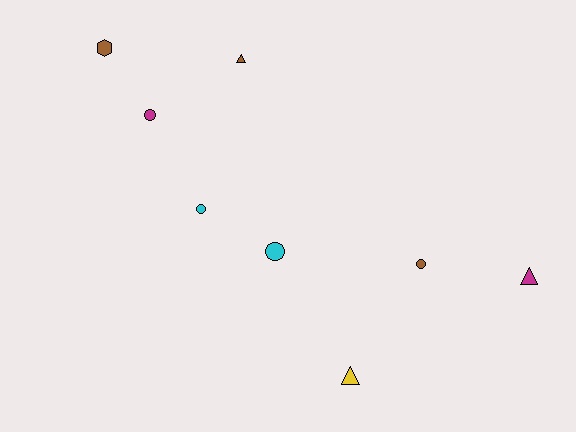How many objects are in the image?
There are 8 objects.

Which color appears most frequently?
Brown, with 3 objects.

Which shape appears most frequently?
Circle, with 4 objects.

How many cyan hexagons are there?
There are no cyan hexagons.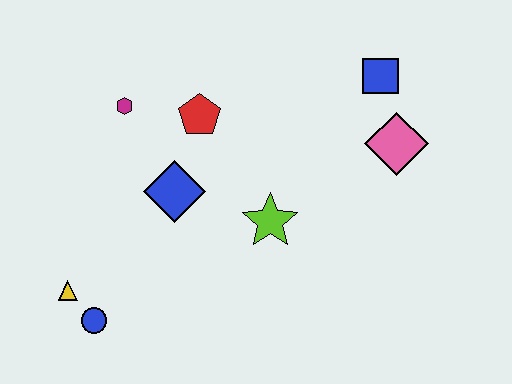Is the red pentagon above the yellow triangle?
Yes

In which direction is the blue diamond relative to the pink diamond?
The blue diamond is to the left of the pink diamond.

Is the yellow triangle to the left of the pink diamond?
Yes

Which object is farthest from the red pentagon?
The blue circle is farthest from the red pentagon.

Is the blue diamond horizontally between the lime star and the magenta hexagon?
Yes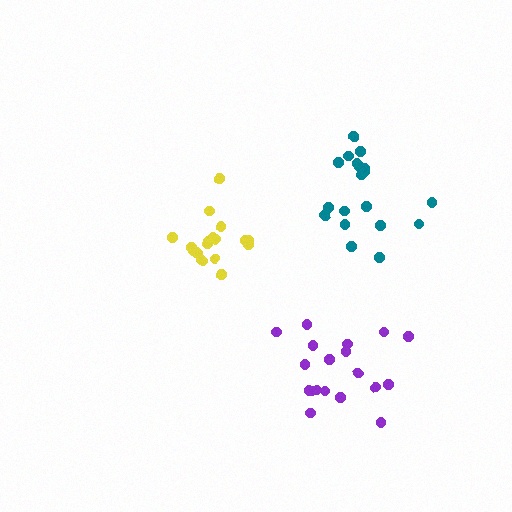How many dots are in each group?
Group 1: 19 dots, Group 2: 19 dots, Group 3: 19 dots (57 total).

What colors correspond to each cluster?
The clusters are colored: yellow, teal, purple.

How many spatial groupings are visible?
There are 3 spatial groupings.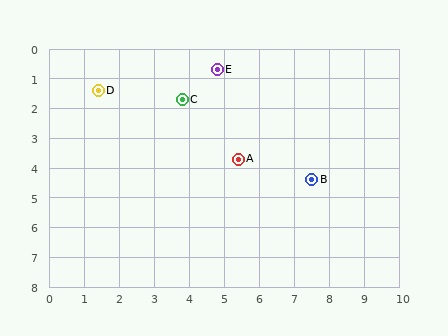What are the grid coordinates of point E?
Point E is at approximately (4.8, 0.7).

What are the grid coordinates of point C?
Point C is at approximately (3.8, 1.7).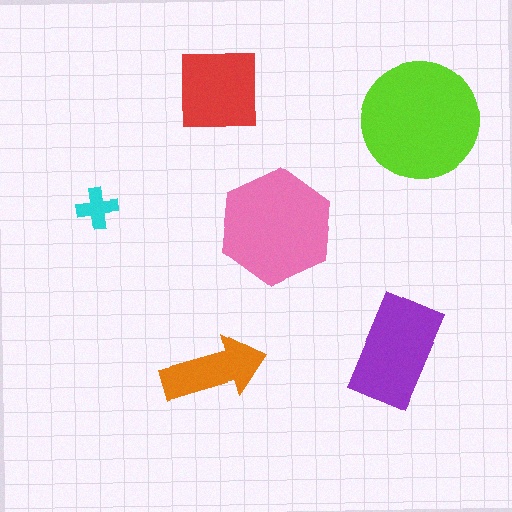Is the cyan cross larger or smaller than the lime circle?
Smaller.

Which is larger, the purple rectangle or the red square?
The purple rectangle.